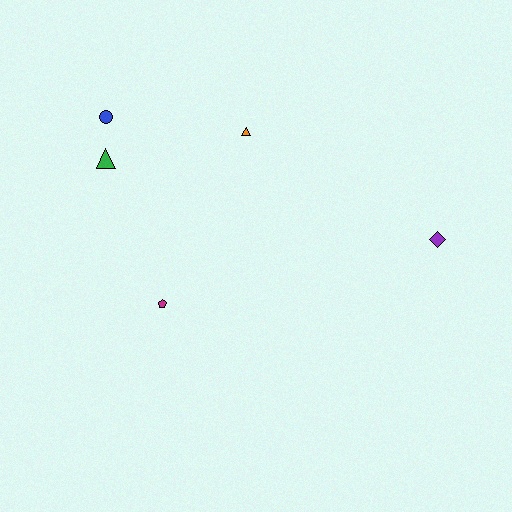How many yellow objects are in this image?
There are no yellow objects.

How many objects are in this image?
There are 5 objects.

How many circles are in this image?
There is 1 circle.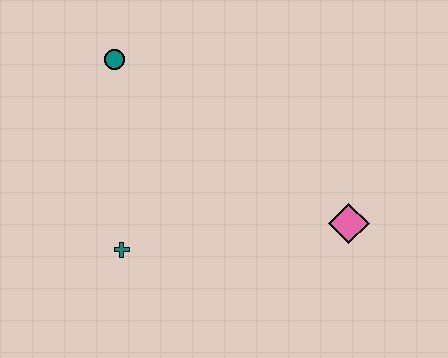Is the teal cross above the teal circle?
No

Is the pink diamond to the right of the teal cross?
Yes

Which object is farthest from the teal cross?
The pink diamond is farthest from the teal cross.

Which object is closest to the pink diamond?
The teal cross is closest to the pink diamond.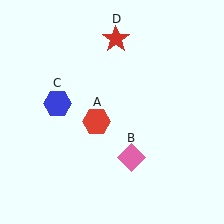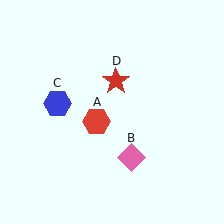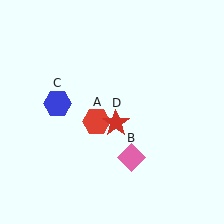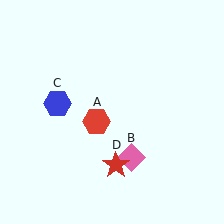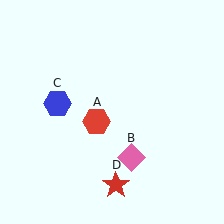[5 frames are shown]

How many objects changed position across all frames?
1 object changed position: red star (object D).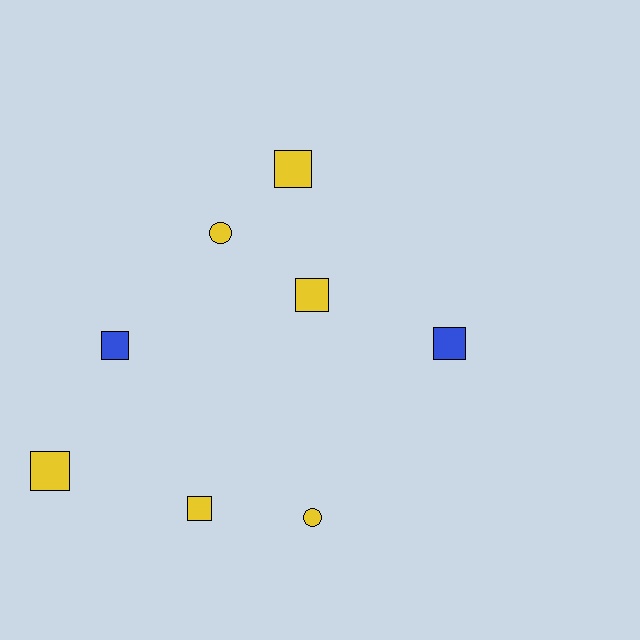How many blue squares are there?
There are 2 blue squares.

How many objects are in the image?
There are 8 objects.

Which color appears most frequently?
Yellow, with 6 objects.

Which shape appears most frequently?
Square, with 6 objects.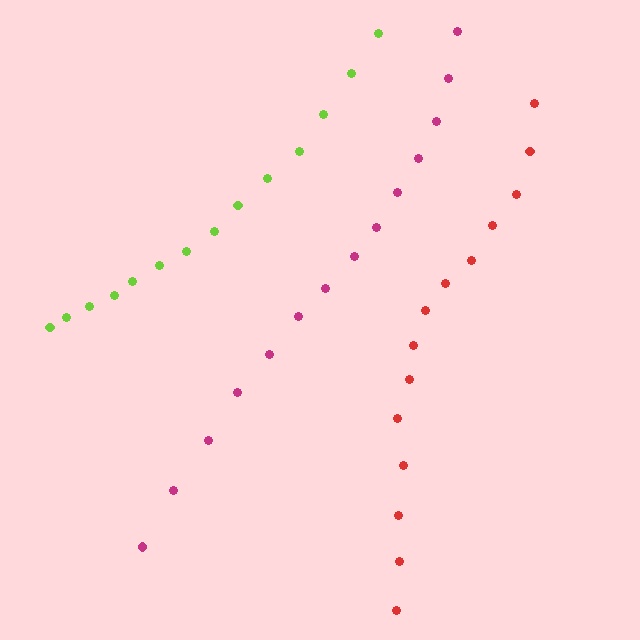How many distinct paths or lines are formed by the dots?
There are 3 distinct paths.